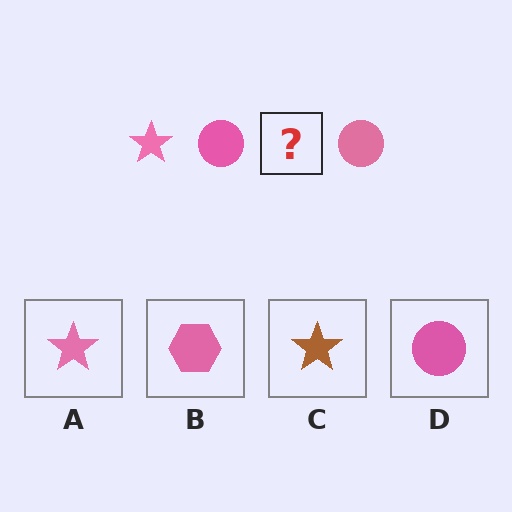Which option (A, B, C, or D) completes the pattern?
A.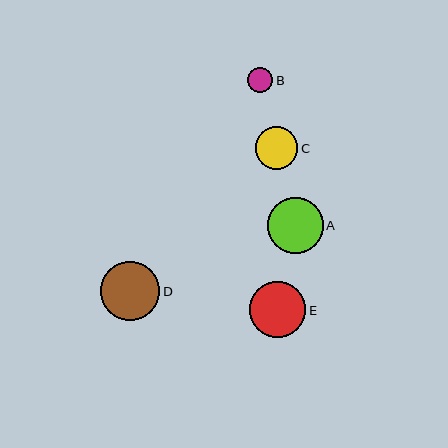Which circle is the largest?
Circle D is the largest with a size of approximately 60 pixels.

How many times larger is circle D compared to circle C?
Circle D is approximately 1.4 times the size of circle C.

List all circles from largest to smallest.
From largest to smallest: D, E, A, C, B.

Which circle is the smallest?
Circle B is the smallest with a size of approximately 25 pixels.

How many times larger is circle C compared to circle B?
Circle C is approximately 1.7 times the size of circle B.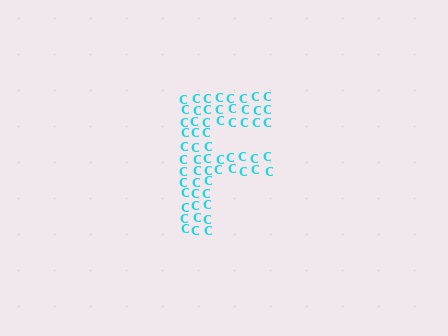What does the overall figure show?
The overall figure shows the letter F.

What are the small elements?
The small elements are letter C's.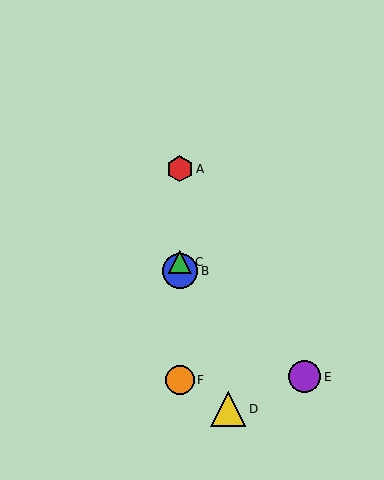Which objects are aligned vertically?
Objects A, B, C, F are aligned vertically.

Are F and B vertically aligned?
Yes, both are at x≈180.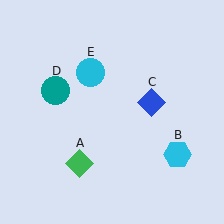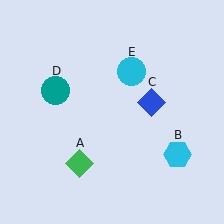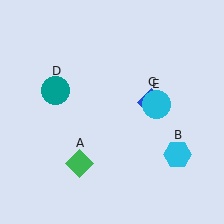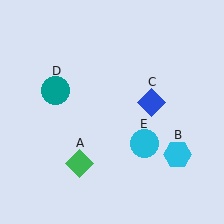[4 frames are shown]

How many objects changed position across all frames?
1 object changed position: cyan circle (object E).